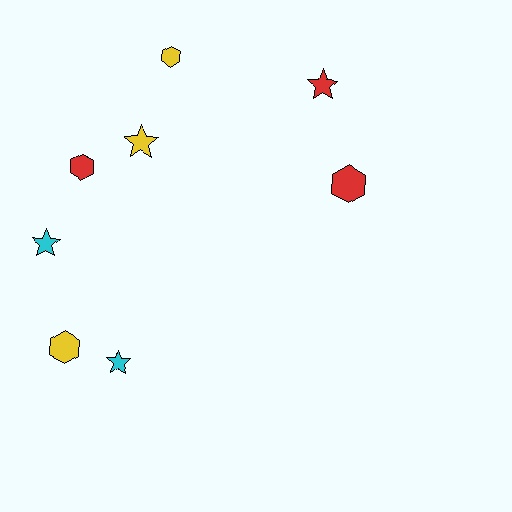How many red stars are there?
There is 1 red star.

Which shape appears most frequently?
Star, with 4 objects.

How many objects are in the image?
There are 8 objects.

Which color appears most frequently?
Yellow, with 3 objects.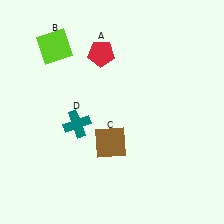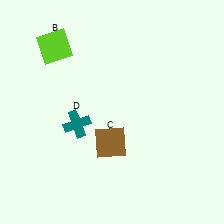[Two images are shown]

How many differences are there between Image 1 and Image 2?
There is 1 difference between the two images.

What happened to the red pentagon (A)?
The red pentagon (A) was removed in Image 2. It was in the top-left area of Image 1.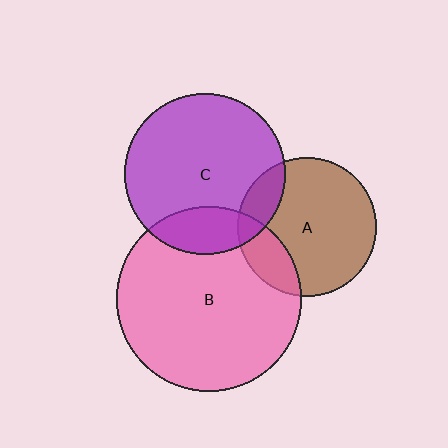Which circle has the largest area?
Circle B (pink).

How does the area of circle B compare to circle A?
Approximately 1.8 times.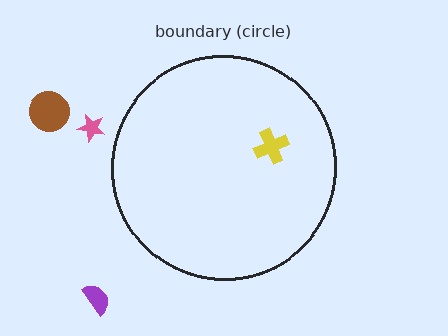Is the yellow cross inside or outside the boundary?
Inside.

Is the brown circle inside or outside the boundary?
Outside.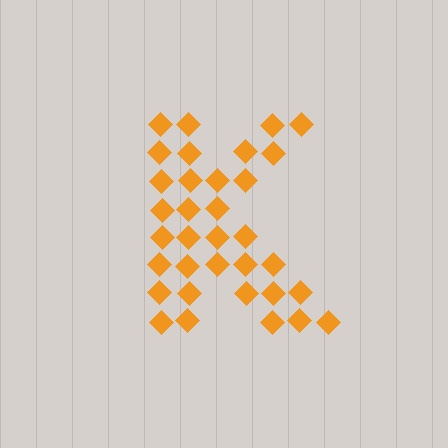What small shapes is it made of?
It is made of small diamonds.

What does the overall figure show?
The overall figure shows the letter K.